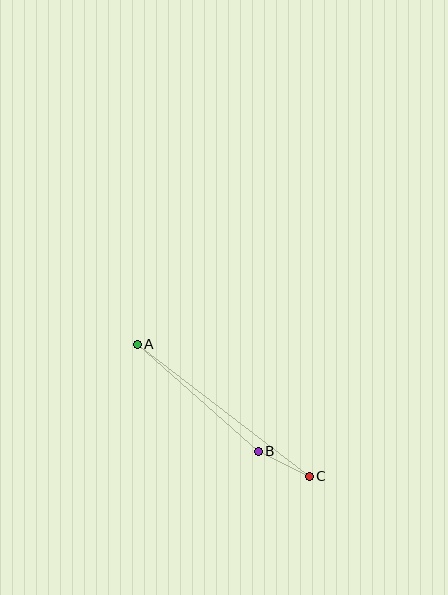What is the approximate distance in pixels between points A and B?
The distance between A and B is approximately 161 pixels.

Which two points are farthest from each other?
Points A and C are farthest from each other.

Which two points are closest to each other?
Points B and C are closest to each other.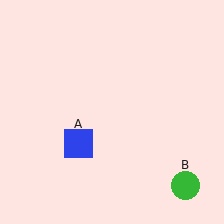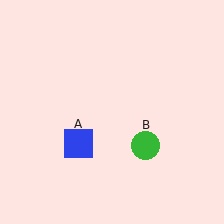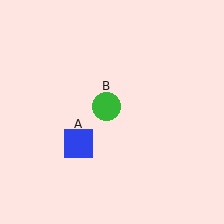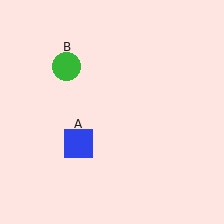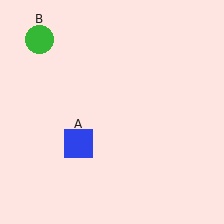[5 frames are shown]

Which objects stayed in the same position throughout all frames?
Blue square (object A) remained stationary.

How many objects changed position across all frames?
1 object changed position: green circle (object B).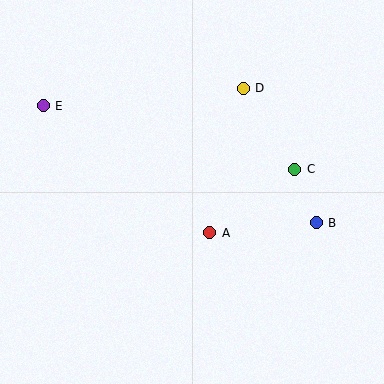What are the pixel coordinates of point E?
Point E is at (43, 106).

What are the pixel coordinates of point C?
Point C is at (295, 169).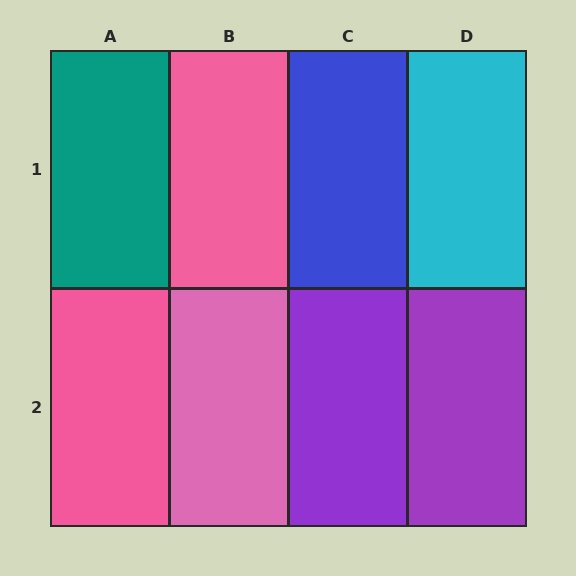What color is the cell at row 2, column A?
Pink.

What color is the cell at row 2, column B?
Pink.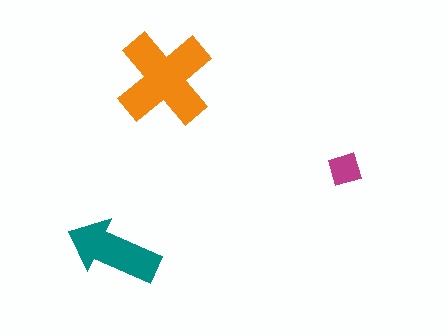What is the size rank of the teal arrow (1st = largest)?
2nd.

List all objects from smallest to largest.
The magenta diamond, the teal arrow, the orange cross.